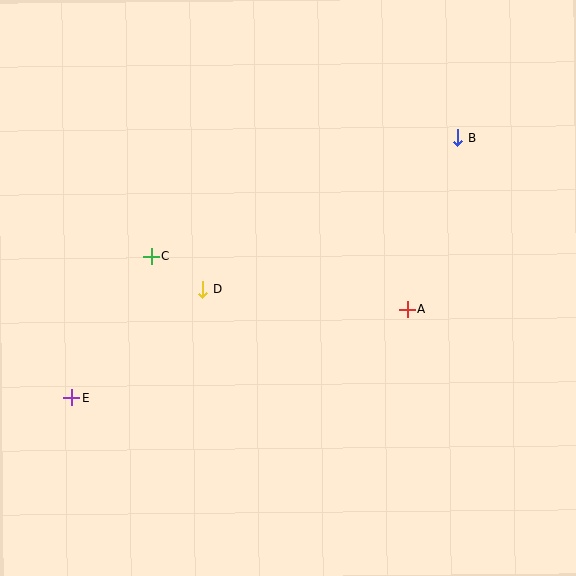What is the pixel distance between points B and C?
The distance between B and C is 328 pixels.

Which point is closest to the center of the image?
Point D at (203, 289) is closest to the center.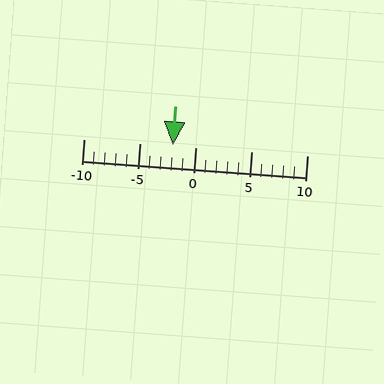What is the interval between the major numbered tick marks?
The major tick marks are spaced 5 units apart.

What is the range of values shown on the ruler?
The ruler shows values from -10 to 10.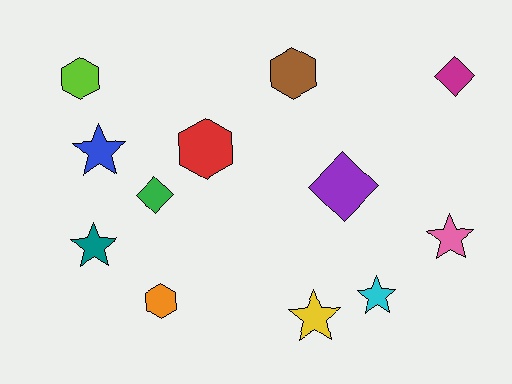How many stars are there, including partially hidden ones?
There are 5 stars.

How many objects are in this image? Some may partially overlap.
There are 12 objects.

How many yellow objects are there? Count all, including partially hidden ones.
There is 1 yellow object.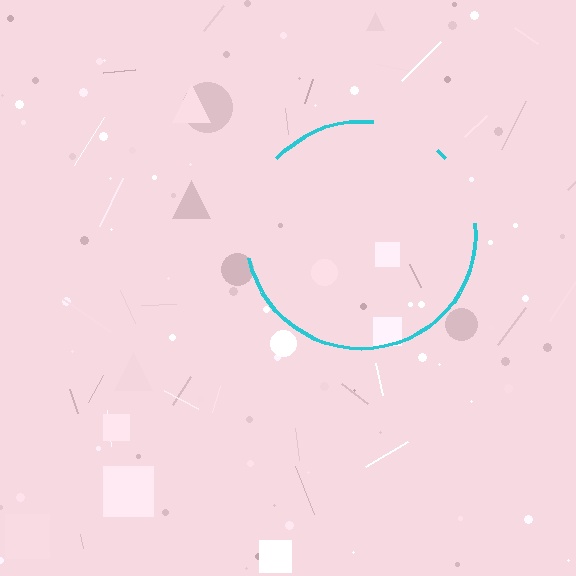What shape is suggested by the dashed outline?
The dashed outline suggests a circle.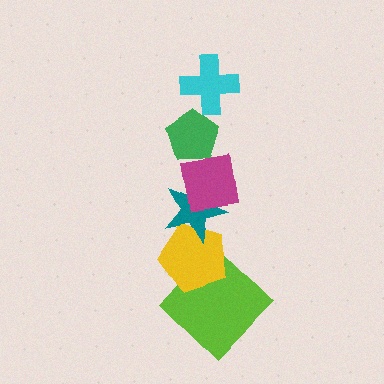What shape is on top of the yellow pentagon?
The teal star is on top of the yellow pentagon.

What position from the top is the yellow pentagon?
The yellow pentagon is 5th from the top.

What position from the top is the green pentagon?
The green pentagon is 2nd from the top.